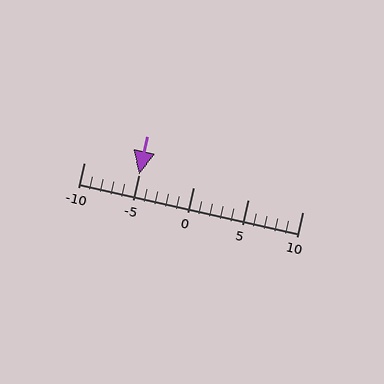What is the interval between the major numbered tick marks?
The major tick marks are spaced 5 units apart.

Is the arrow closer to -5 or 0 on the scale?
The arrow is closer to -5.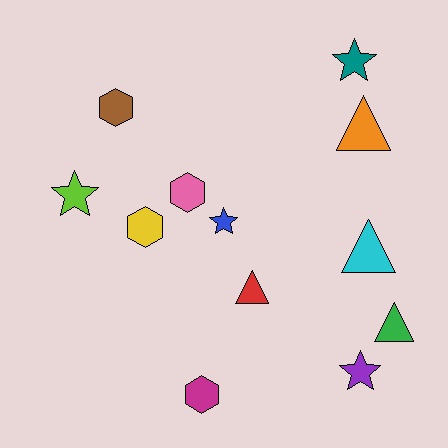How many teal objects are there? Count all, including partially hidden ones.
There is 1 teal object.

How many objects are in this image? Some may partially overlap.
There are 12 objects.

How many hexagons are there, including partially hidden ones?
There are 4 hexagons.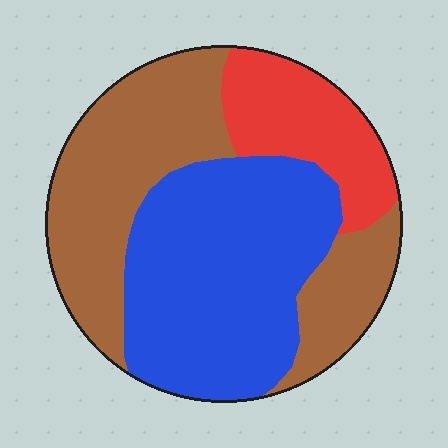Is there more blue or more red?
Blue.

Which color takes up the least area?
Red, at roughly 15%.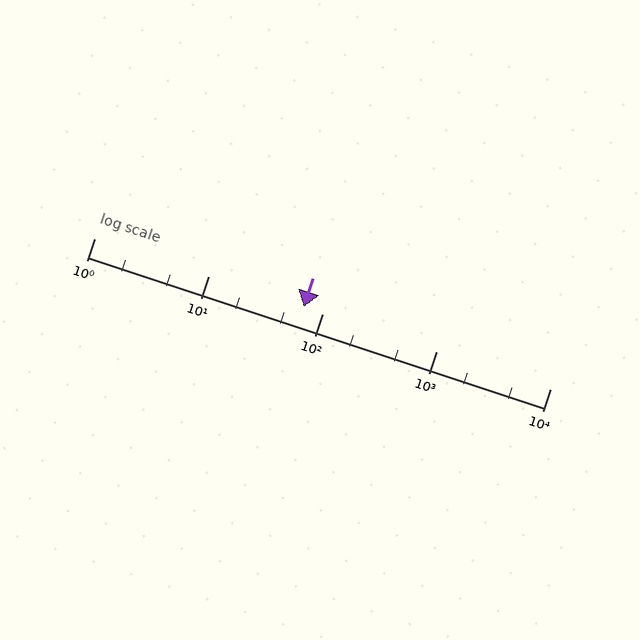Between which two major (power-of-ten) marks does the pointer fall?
The pointer is between 10 and 100.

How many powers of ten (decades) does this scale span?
The scale spans 4 decades, from 1 to 10000.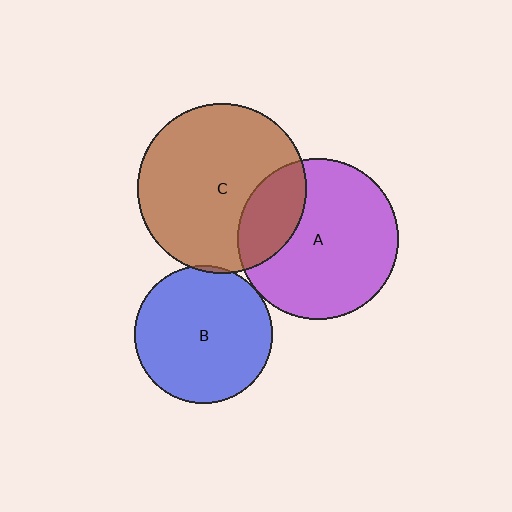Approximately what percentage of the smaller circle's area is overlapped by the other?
Approximately 5%.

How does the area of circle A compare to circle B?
Approximately 1.4 times.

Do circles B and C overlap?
Yes.